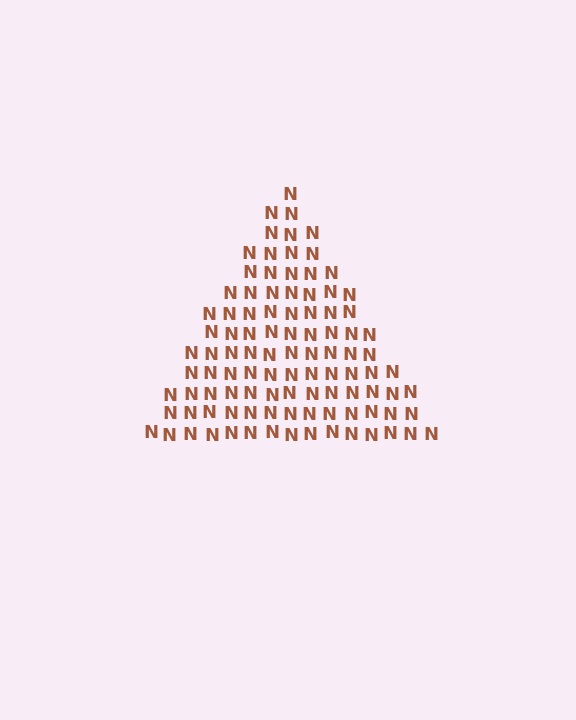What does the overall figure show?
The overall figure shows a triangle.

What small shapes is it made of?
It is made of small letter N's.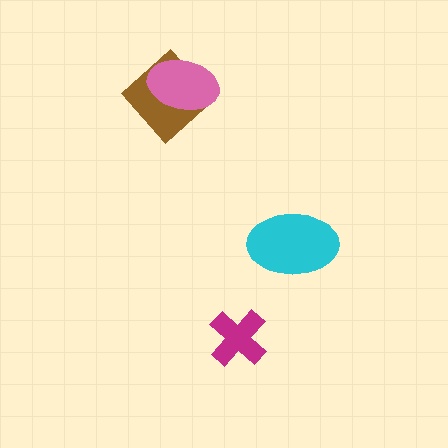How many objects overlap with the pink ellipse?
1 object overlaps with the pink ellipse.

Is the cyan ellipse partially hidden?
No, no other shape covers it.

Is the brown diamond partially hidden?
Yes, it is partially covered by another shape.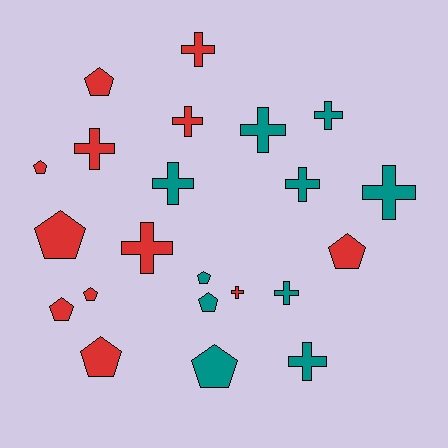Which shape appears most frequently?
Cross, with 12 objects.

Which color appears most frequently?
Red, with 12 objects.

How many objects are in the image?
There are 22 objects.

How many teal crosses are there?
There are 7 teal crosses.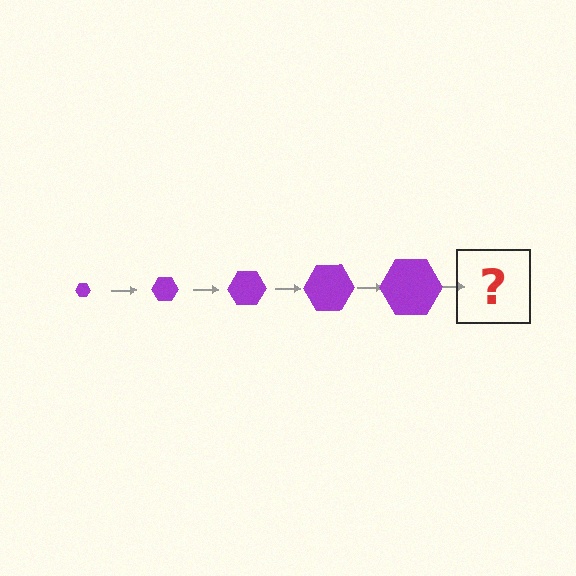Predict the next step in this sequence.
The next step is a purple hexagon, larger than the previous one.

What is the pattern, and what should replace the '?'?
The pattern is that the hexagon gets progressively larger each step. The '?' should be a purple hexagon, larger than the previous one.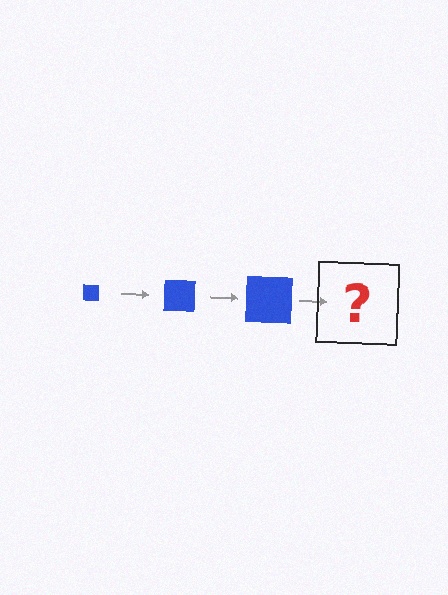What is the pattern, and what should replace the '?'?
The pattern is that the square gets progressively larger each step. The '?' should be a blue square, larger than the previous one.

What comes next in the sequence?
The next element should be a blue square, larger than the previous one.